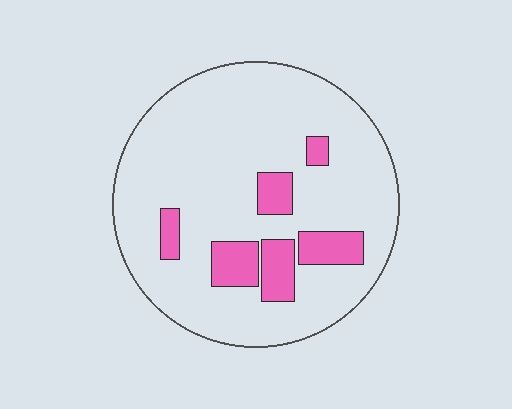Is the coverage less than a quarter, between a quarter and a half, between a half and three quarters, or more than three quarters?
Less than a quarter.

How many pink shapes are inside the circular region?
6.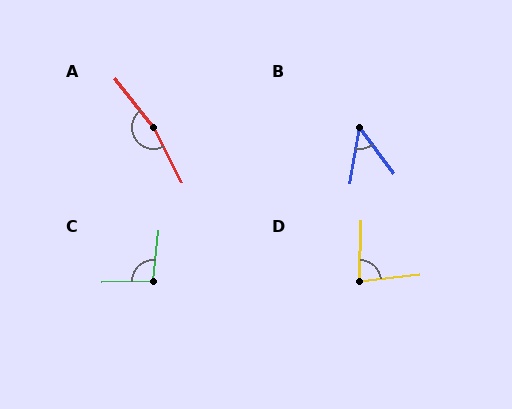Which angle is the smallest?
B, at approximately 46 degrees.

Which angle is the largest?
A, at approximately 170 degrees.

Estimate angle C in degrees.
Approximately 97 degrees.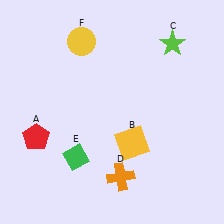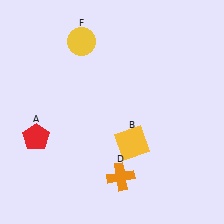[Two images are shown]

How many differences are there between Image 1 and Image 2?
There are 2 differences between the two images.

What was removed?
The lime star (C), the green diamond (E) were removed in Image 2.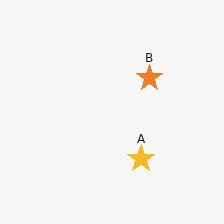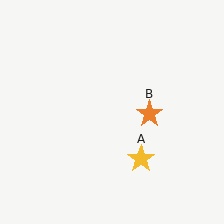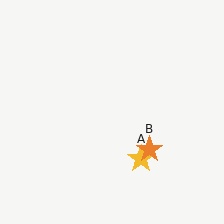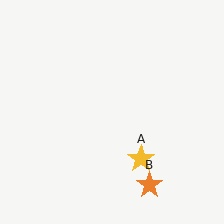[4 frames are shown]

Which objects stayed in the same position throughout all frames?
Yellow star (object A) remained stationary.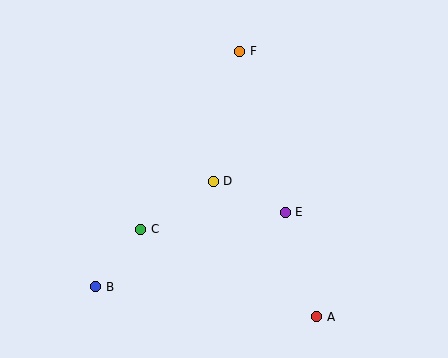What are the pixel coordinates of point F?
Point F is at (240, 51).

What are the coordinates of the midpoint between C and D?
The midpoint between C and D is at (177, 205).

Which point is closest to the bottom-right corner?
Point A is closest to the bottom-right corner.